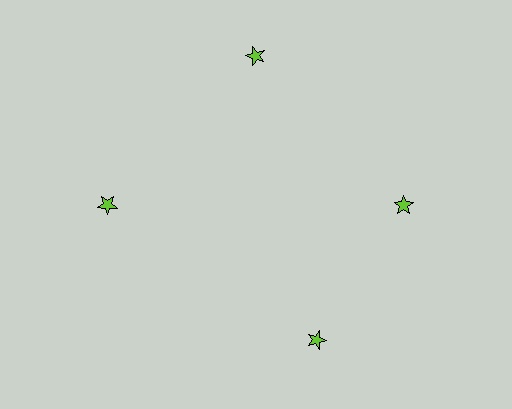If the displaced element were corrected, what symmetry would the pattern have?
It would have 4-fold rotational symmetry — the pattern would map onto itself every 90 degrees.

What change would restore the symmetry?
The symmetry would be restored by rotating it back into even spacing with its neighbors so that all 4 stars sit at equal angles and equal distance from the center.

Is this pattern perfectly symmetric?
No. The 4 lime stars are arranged in a ring, but one element near the 6 o'clock position is rotated out of alignment along the ring, breaking the 4-fold rotational symmetry.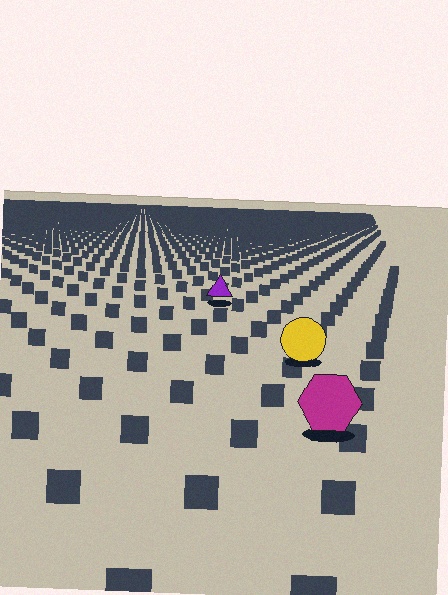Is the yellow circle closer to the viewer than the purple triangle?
Yes. The yellow circle is closer — you can tell from the texture gradient: the ground texture is coarser near it.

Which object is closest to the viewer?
The magenta hexagon is closest. The texture marks near it are larger and more spread out.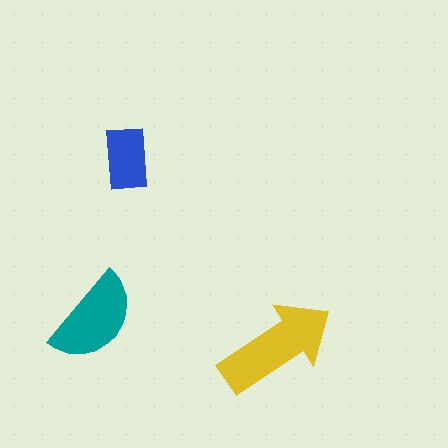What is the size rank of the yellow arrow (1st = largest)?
1st.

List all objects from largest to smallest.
The yellow arrow, the teal semicircle, the blue rectangle.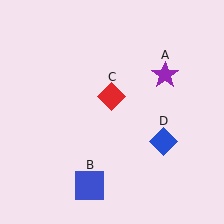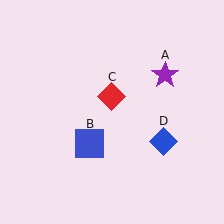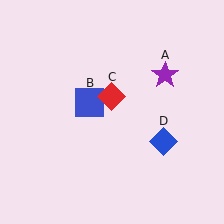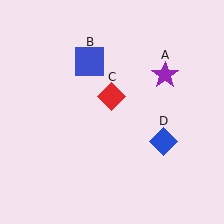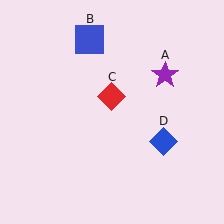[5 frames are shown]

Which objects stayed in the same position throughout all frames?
Purple star (object A) and red diamond (object C) and blue diamond (object D) remained stationary.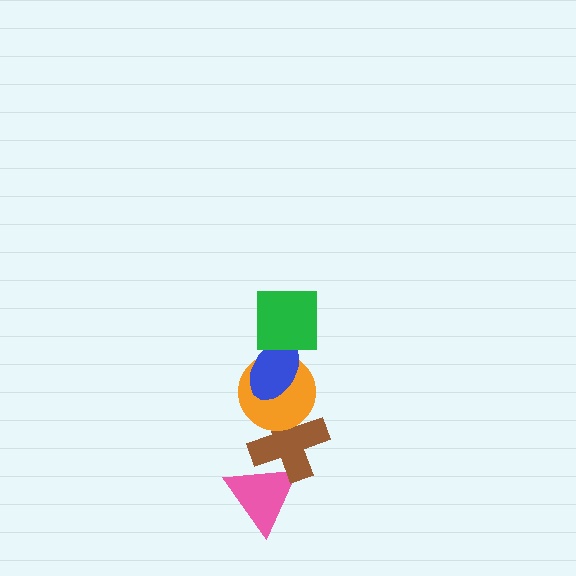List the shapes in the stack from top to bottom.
From top to bottom: the green square, the blue ellipse, the orange circle, the brown cross, the pink triangle.